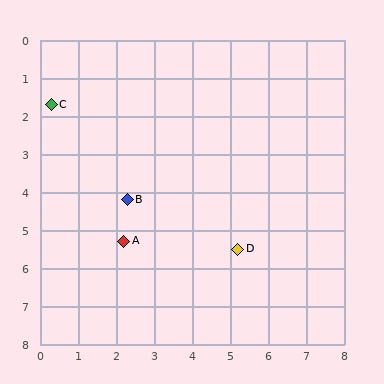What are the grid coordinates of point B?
Point B is at approximately (2.3, 4.2).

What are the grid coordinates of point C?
Point C is at approximately (0.3, 1.7).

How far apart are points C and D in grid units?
Points C and D are about 6.2 grid units apart.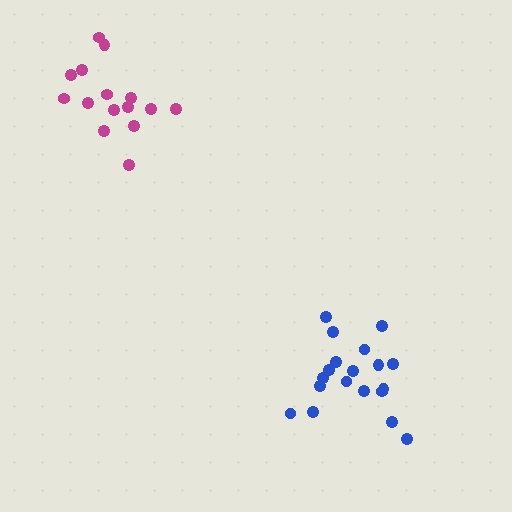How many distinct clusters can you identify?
There are 2 distinct clusters.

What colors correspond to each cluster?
The clusters are colored: magenta, blue.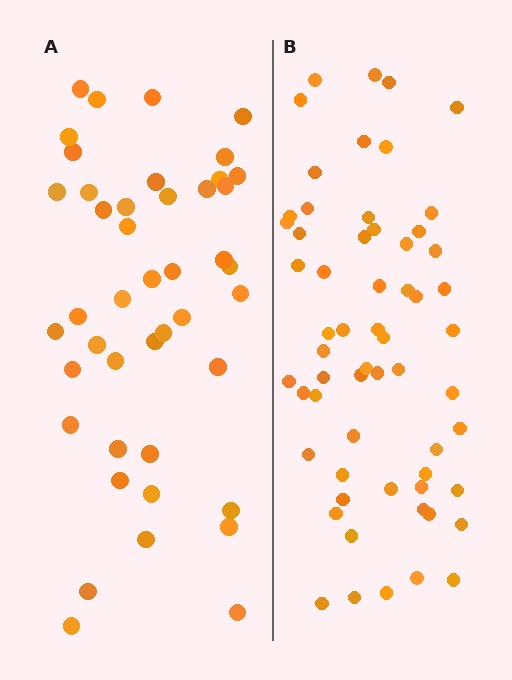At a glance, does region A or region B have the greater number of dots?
Region B (the right region) has more dots.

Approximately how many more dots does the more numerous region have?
Region B has approximately 15 more dots than region A.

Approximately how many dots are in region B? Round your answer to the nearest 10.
About 60 dots.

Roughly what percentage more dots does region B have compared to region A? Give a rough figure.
About 35% more.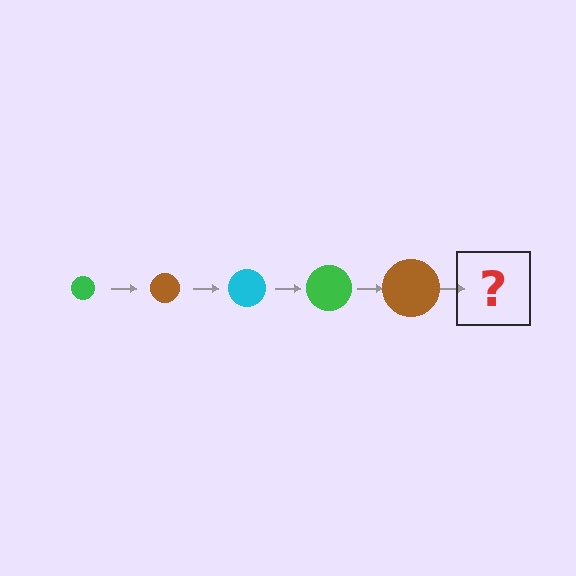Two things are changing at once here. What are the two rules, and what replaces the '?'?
The two rules are that the circle grows larger each step and the color cycles through green, brown, and cyan. The '?' should be a cyan circle, larger than the previous one.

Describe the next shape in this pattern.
It should be a cyan circle, larger than the previous one.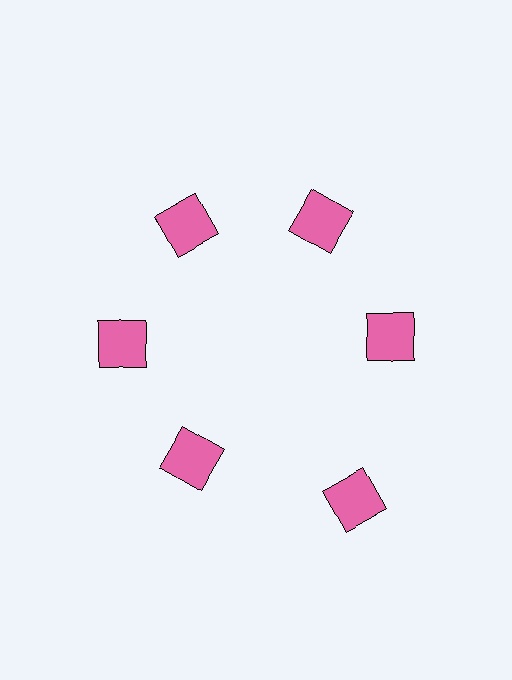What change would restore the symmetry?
The symmetry would be restored by moving it inward, back onto the ring so that all 6 squares sit at equal angles and equal distance from the center.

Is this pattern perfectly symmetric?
No. The 6 pink squares are arranged in a ring, but one element near the 5 o'clock position is pushed outward from the center, breaking the 6-fold rotational symmetry.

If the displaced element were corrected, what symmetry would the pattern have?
It would have 6-fold rotational symmetry — the pattern would map onto itself every 60 degrees.